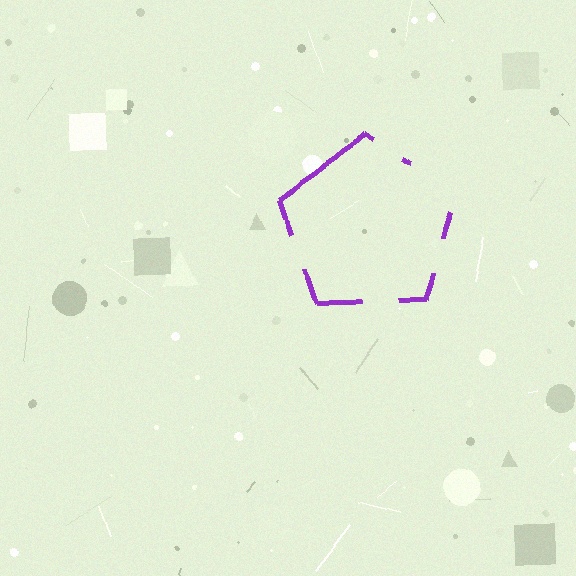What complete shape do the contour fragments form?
The contour fragments form a pentagon.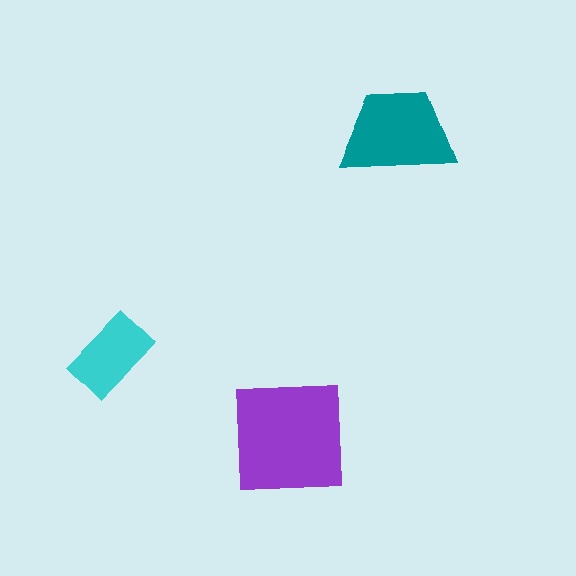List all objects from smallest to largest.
The cyan rectangle, the teal trapezoid, the purple square.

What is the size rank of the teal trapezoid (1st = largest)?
2nd.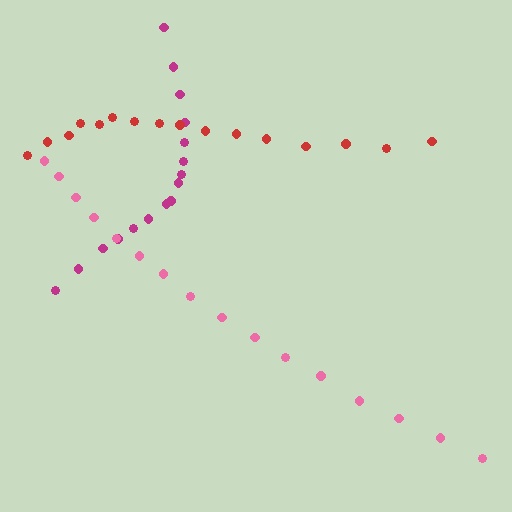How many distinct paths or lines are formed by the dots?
There are 3 distinct paths.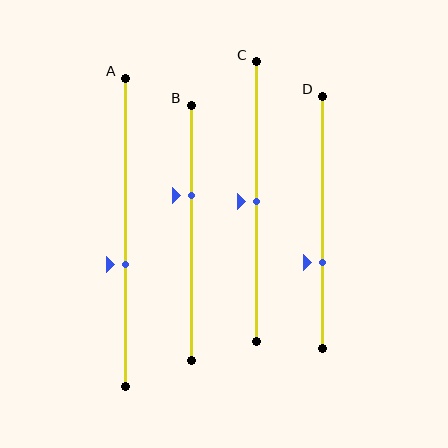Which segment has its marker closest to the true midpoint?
Segment C has its marker closest to the true midpoint.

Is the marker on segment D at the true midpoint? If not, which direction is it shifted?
No, the marker on segment D is shifted downward by about 16% of the segment length.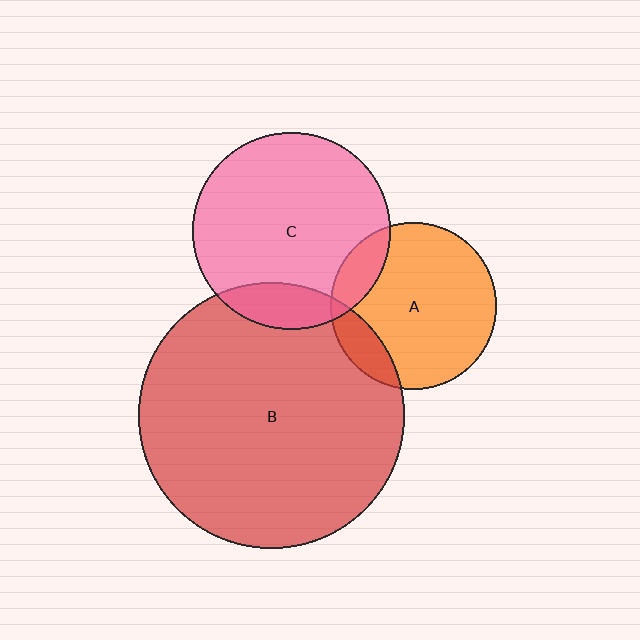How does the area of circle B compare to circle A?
Approximately 2.5 times.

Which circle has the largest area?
Circle B (red).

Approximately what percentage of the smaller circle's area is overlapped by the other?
Approximately 15%.